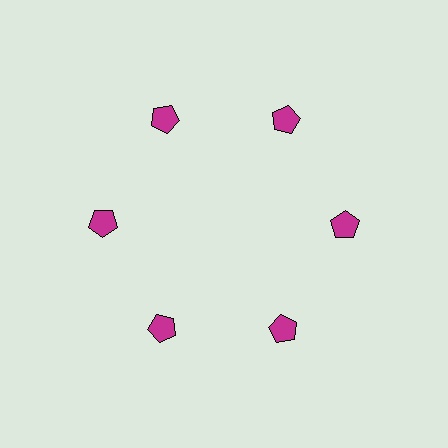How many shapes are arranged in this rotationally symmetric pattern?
There are 6 shapes, arranged in 6 groups of 1.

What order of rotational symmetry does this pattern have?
This pattern has 6-fold rotational symmetry.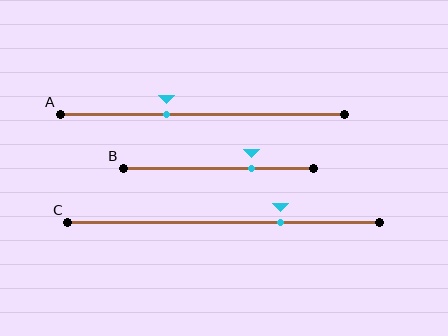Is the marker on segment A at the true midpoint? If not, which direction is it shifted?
No, the marker on segment A is shifted to the left by about 13% of the segment length.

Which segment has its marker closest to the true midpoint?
Segment A has its marker closest to the true midpoint.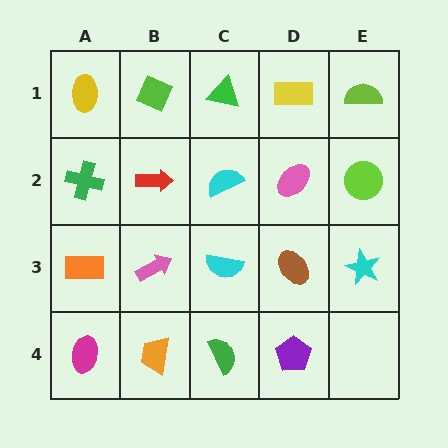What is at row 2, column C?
A cyan semicircle.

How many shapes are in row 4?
4 shapes.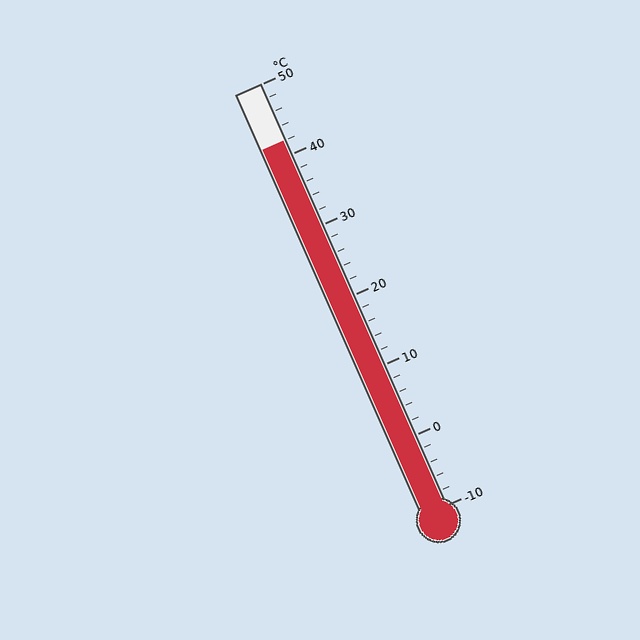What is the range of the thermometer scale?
The thermometer scale ranges from -10°C to 50°C.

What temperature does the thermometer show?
The thermometer shows approximately 42°C.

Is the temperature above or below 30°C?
The temperature is above 30°C.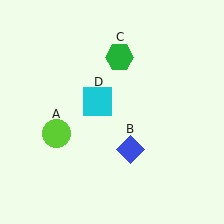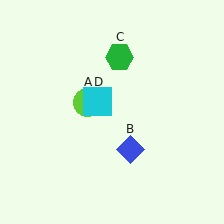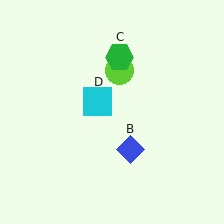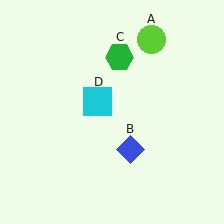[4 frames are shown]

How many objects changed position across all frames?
1 object changed position: lime circle (object A).